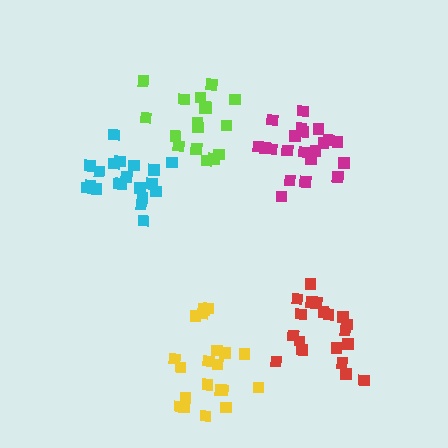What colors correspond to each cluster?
The clusters are colored: yellow, cyan, lime, red, magenta.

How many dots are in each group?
Group 1: 20 dots, Group 2: 20 dots, Group 3: 17 dots, Group 4: 19 dots, Group 5: 21 dots (97 total).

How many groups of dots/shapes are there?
There are 5 groups.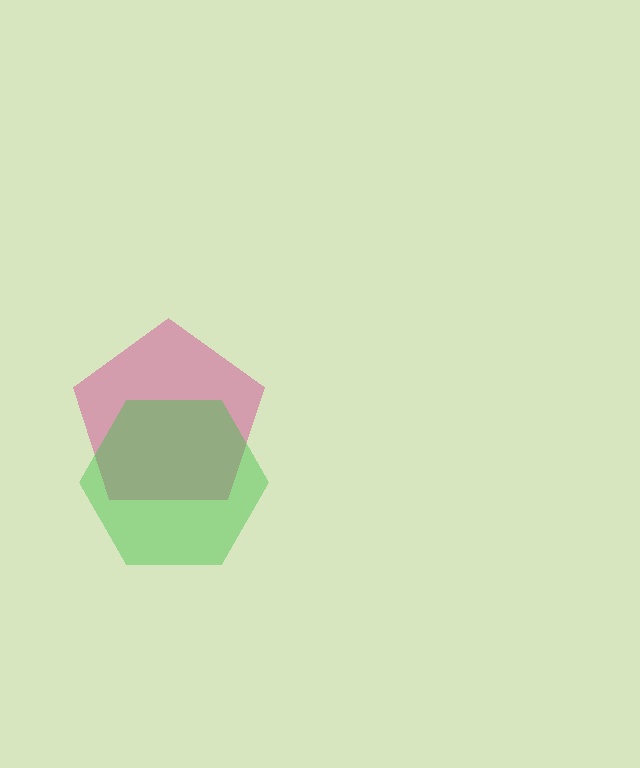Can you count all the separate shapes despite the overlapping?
Yes, there are 2 separate shapes.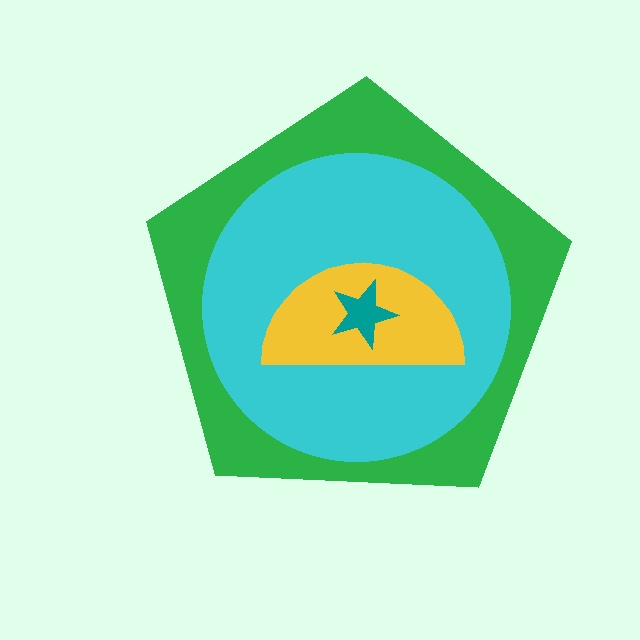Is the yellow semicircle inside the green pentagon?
Yes.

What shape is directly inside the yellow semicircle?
The teal star.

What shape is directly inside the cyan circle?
The yellow semicircle.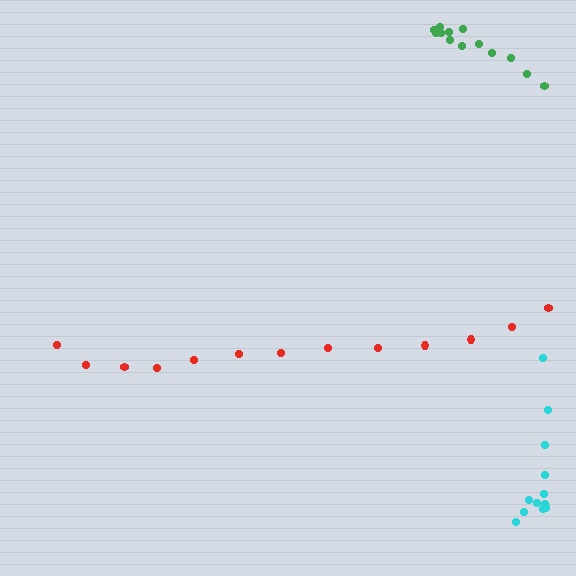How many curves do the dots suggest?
There are 3 distinct paths.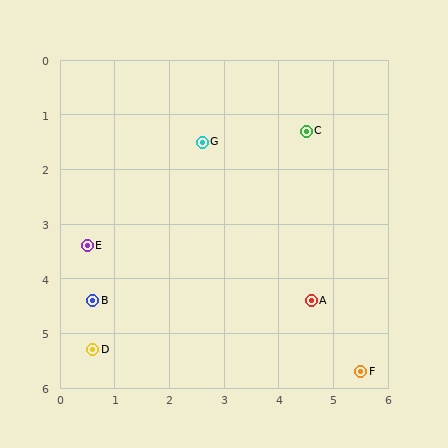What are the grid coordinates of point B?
Point B is at approximately (0.6, 4.4).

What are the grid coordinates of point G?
Point G is at approximately (2.6, 1.5).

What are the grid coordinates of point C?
Point C is at approximately (4.5, 1.3).